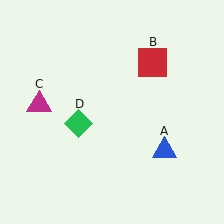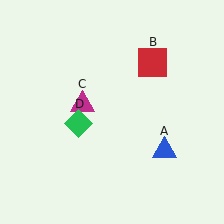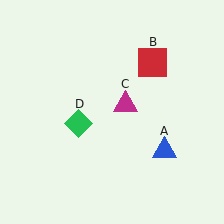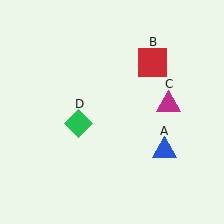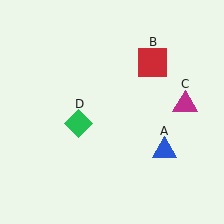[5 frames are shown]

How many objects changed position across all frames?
1 object changed position: magenta triangle (object C).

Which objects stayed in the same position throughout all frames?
Blue triangle (object A) and red square (object B) and green diamond (object D) remained stationary.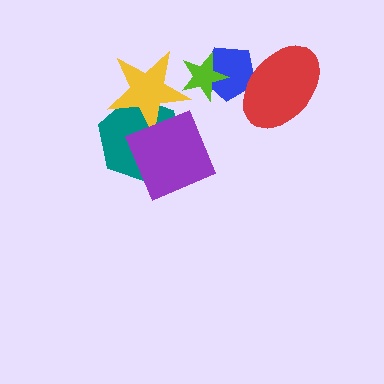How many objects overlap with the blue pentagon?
2 objects overlap with the blue pentagon.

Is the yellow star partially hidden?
Yes, it is partially covered by another shape.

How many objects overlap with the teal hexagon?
2 objects overlap with the teal hexagon.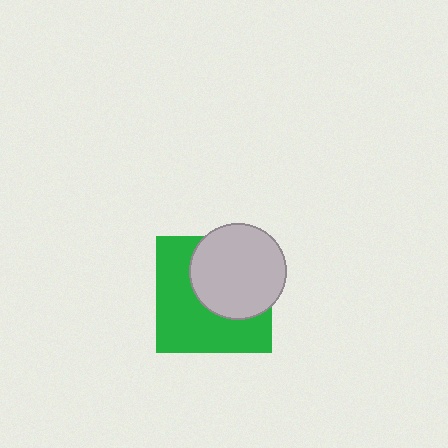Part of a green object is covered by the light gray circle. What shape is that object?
It is a square.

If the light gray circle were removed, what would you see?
You would see the complete green square.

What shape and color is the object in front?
The object in front is a light gray circle.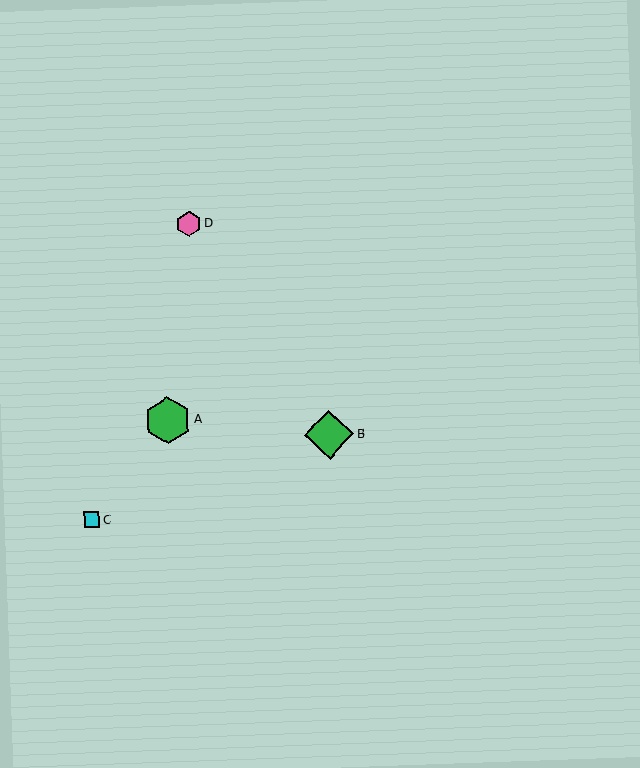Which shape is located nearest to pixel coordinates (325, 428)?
The green diamond (labeled B) at (329, 435) is nearest to that location.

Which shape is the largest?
The green diamond (labeled B) is the largest.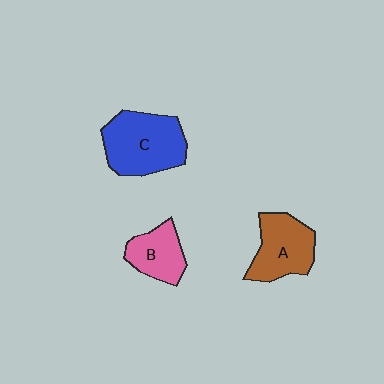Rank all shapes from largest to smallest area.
From largest to smallest: C (blue), A (brown), B (pink).